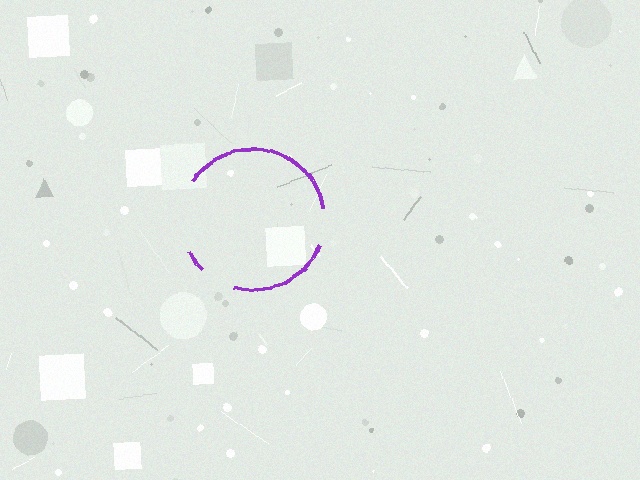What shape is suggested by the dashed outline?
The dashed outline suggests a circle.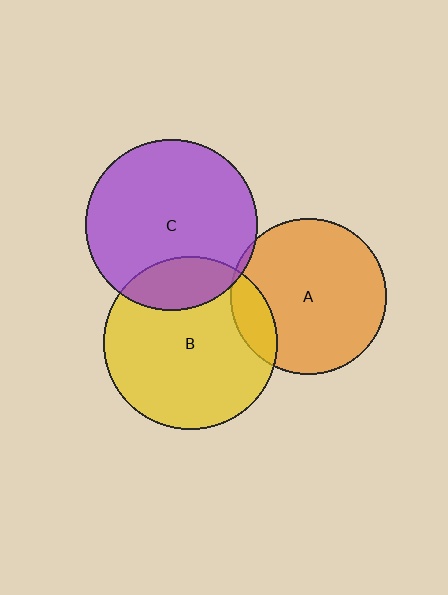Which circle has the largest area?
Circle B (yellow).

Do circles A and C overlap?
Yes.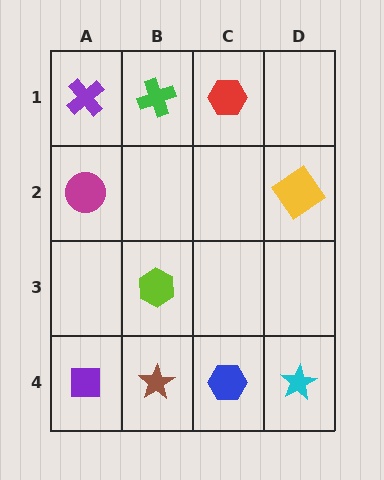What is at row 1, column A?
A purple cross.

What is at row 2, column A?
A magenta circle.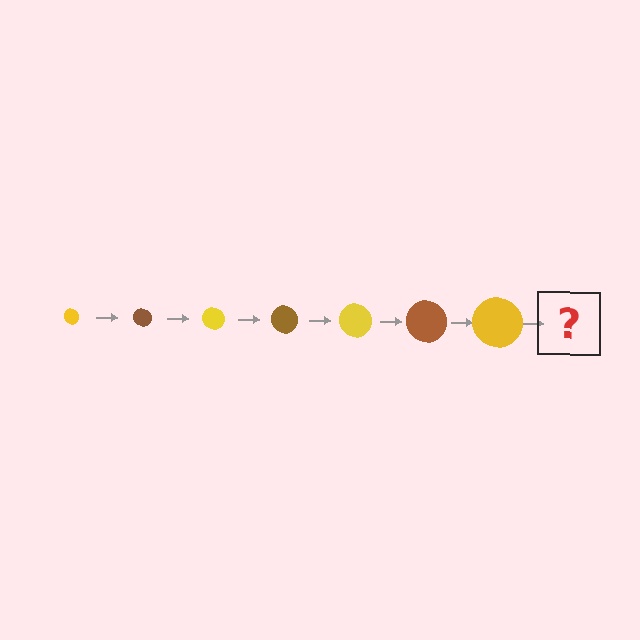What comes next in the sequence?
The next element should be a brown circle, larger than the previous one.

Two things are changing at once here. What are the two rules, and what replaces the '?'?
The two rules are that the circle grows larger each step and the color cycles through yellow and brown. The '?' should be a brown circle, larger than the previous one.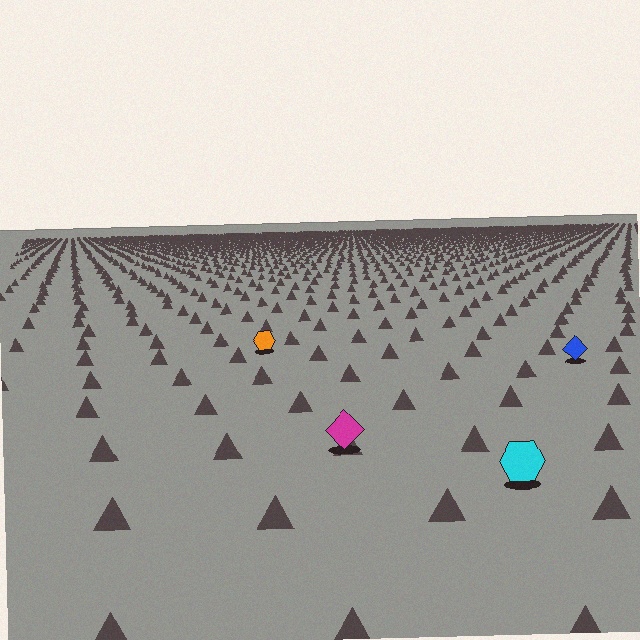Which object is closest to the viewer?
The cyan hexagon is closest. The texture marks near it are larger and more spread out.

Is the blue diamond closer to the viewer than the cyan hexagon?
No. The cyan hexagon is closer — you can tell from the texture gradient: the ground texture is coarser near it.